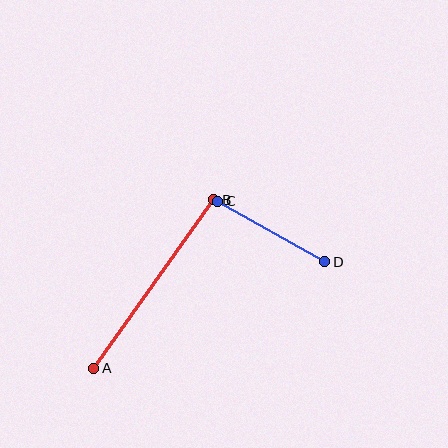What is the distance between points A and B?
The distance is approximately 207 pixels.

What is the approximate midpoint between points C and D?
The midpoint is at approximately (271, 232) pixels.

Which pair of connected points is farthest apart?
Points A and B are farthest apart.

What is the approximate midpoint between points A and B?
The midpoint is at approximately (154, 284) pixels.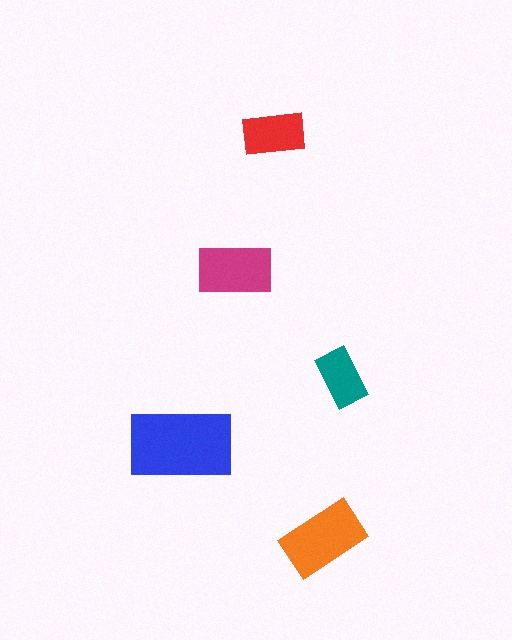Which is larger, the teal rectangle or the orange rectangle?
The orange one.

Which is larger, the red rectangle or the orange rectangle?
The orange one.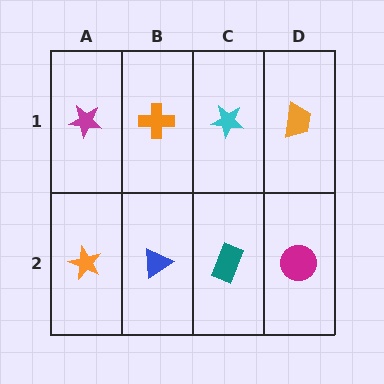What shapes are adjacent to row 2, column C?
A cyan star (row 1, column C), a blue triangle (row 2, column B), a magenta circle (row 2, column D).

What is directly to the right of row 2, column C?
A magenta circle.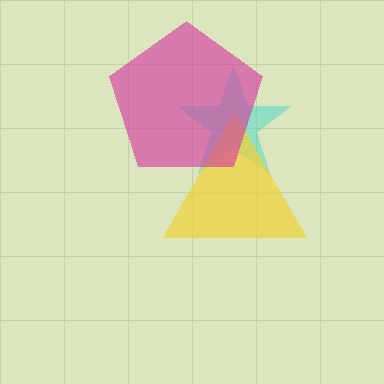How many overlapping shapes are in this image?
There are 3 overlapping shapes in the image.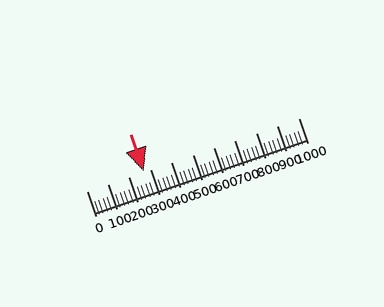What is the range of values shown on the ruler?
The ruler shows values from 0 to 1000.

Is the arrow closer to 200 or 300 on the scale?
The arrow is closer to 300.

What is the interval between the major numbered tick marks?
The major tick marks are spaced 100 units apart.